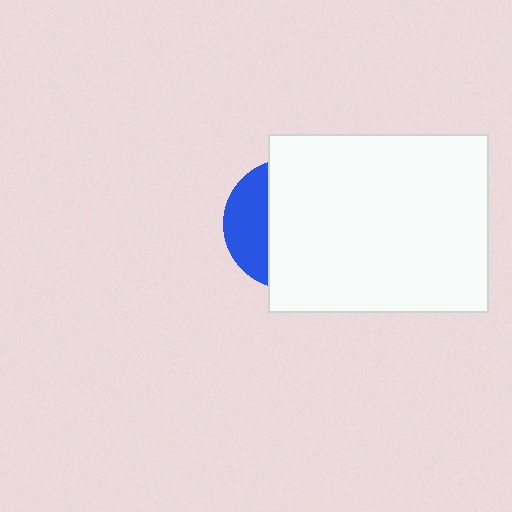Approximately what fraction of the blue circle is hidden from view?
Roughly 70% of the blue circle is hidden behind the white rectangle.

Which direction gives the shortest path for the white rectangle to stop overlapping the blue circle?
Moving right gives the shortest separation.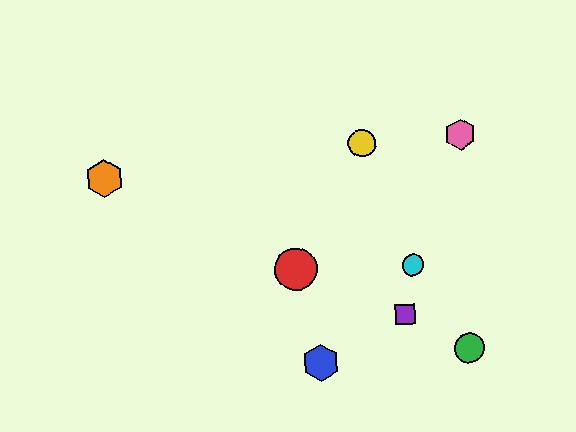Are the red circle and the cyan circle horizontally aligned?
Yes, both are at y≈269.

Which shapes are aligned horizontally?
The red circle, the cyan circle are aligned horizontally.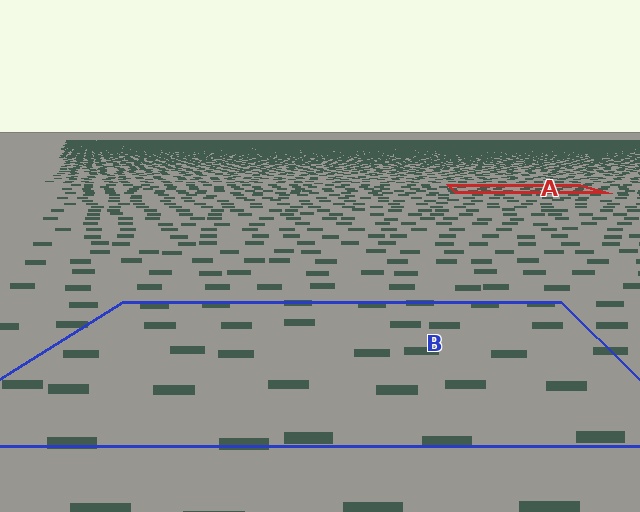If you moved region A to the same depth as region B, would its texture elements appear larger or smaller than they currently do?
They would appear larger. At a closer depth, the same texture elements are projected at a bigger on-screen size.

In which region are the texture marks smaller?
The texture marks are smaller in region A, because it is farther away.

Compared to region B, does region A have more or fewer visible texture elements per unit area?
Region A has more texture elements per unit area — they are packed more densely because it is farther away.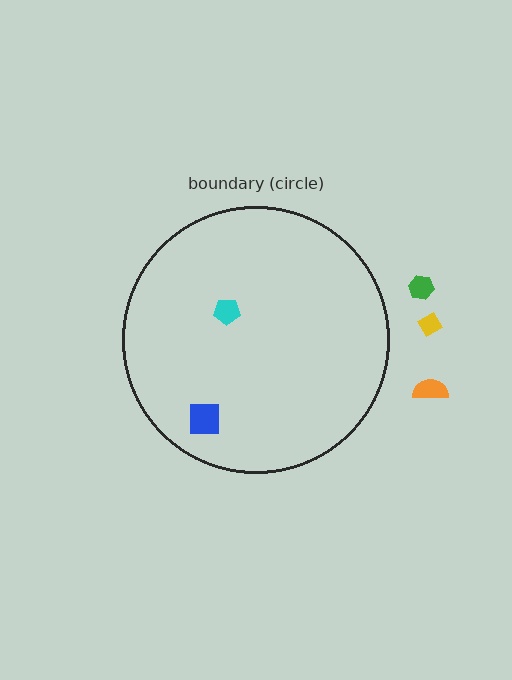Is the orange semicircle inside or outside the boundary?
Outside.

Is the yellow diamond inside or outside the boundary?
Outside.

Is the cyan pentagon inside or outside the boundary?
Inside.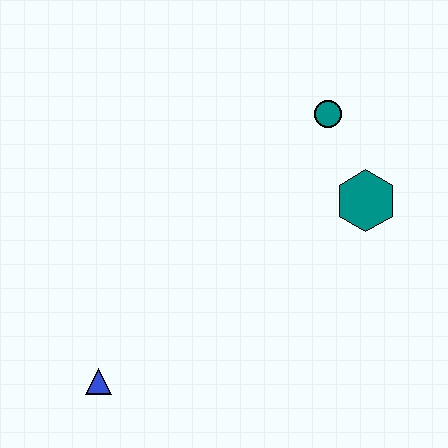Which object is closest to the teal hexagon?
The teal circle is closest to the teal hexagon.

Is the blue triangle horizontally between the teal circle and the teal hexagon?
No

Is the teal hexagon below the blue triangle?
No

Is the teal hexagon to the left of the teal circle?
No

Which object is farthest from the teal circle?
The blue triangle is farthest from the teal circle.